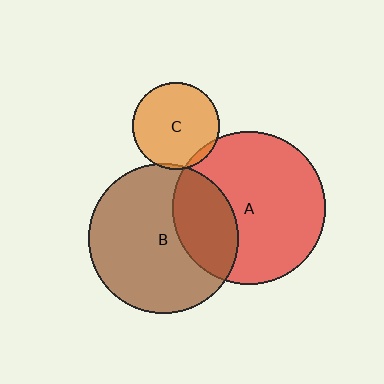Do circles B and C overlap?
Yes.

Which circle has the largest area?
Circle A (red).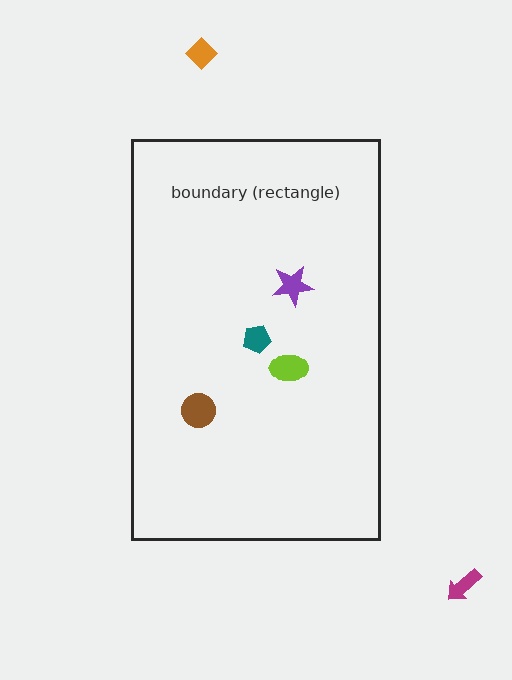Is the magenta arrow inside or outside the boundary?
Outside.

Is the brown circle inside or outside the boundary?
Inside.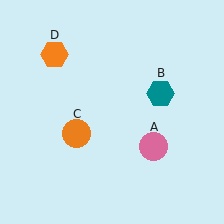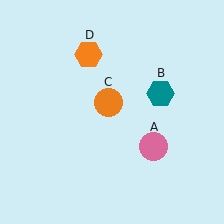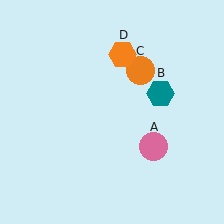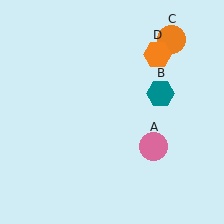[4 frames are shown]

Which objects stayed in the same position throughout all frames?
Pink circle (object A) and teal hexagon (object B) remained stationary.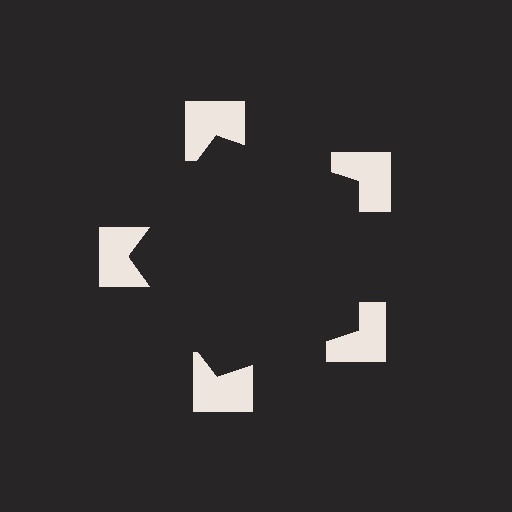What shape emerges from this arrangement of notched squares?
An illusory pentagon — its edges are inferred from the aligned wedge cuts in the notched squares, not physically drawn.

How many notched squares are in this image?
There are 5 — one at each vertex of the illusory pentagon.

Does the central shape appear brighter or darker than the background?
It typically appears slightly darker than the background, even though no actual brightness change is drawn.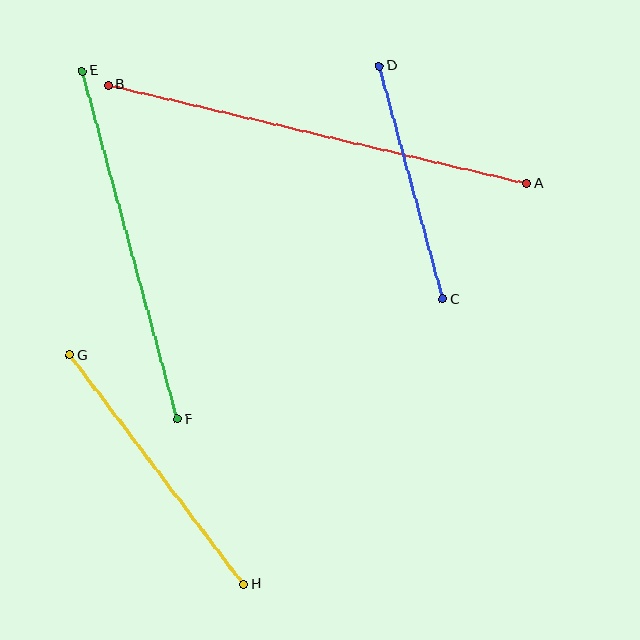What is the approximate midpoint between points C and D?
The midpoint is at approximately (411, 182) pixels.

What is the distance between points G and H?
The distance is approximately 288 pixels.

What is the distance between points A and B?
The distance is approximately 430 pixels.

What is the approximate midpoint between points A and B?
The midpoint is at approximately (318, 134) pixels.